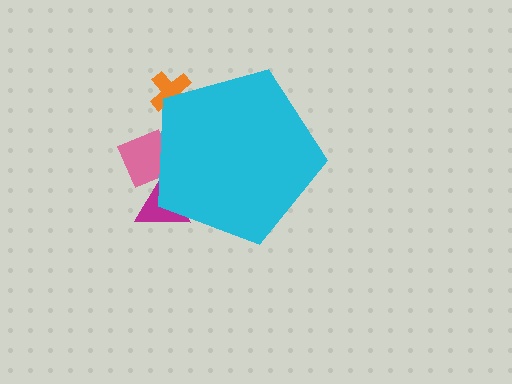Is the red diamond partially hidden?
Yes, the red diamond is partially hidden behind the cyan pentagon.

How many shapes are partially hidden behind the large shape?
4 shapes are partially hidden.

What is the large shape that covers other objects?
A cyan pentagon.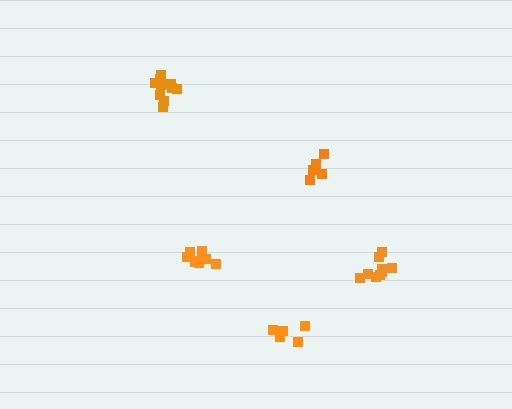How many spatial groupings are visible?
There are 5 spatial groupings.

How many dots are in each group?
Group 1: 5 dots, Group 2: 8 dots, Group 3: 10 dots, Group 4: 10 dots, Group 5: 5 dots (38 total).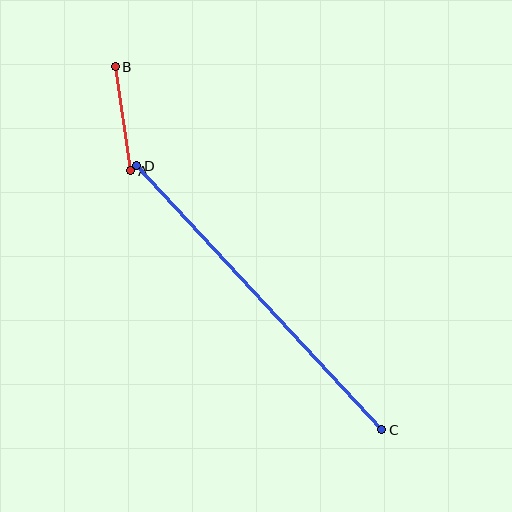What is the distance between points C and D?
The distance is approximately 360 pixels.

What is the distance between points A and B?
The distance is approximately 105 pixels.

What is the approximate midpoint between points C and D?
The midpoint is at approximately (259, 298) pixels.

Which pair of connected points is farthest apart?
Points C and D are farthest apart.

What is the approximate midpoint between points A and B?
The midpoint is at approximately (123, 119) pixels.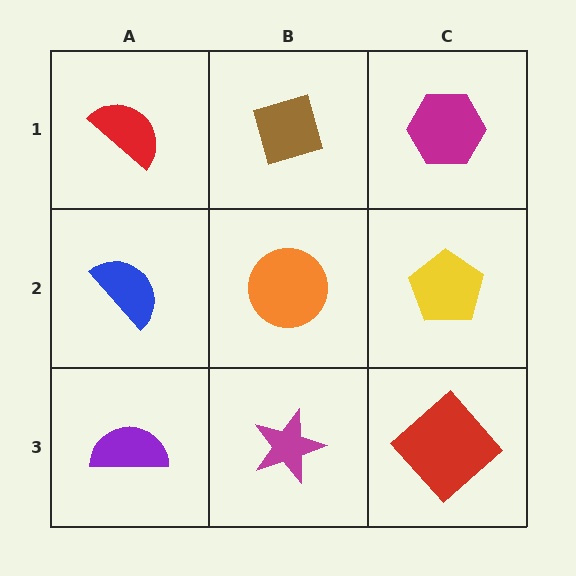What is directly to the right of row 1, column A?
A brown diamond.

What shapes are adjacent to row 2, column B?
A brown diamond (row 1, column B), a magenta star (row 3, column B), a blue semicircle (row 2, column A), a yellow pentagon (row 2, column C).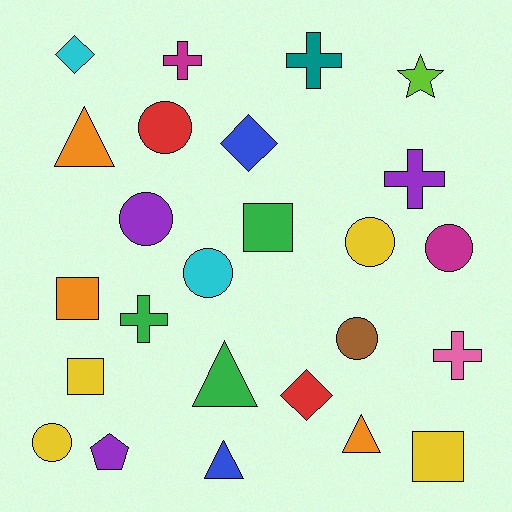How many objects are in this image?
There are 25 objects.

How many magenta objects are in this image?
There are 2 magenta objects.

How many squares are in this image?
There are 4 squares.